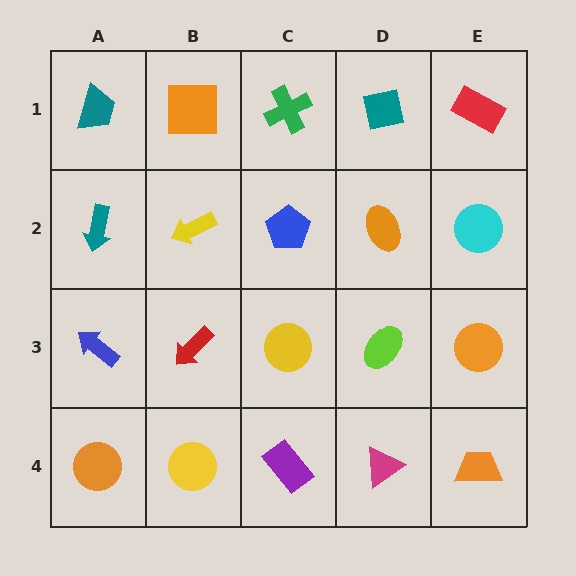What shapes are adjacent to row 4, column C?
A yellow circle (row 3, column C), a yellow circle (row 4, column B), a magenta triangle (row 4, column D).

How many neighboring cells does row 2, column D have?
4.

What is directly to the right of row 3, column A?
A red arrow.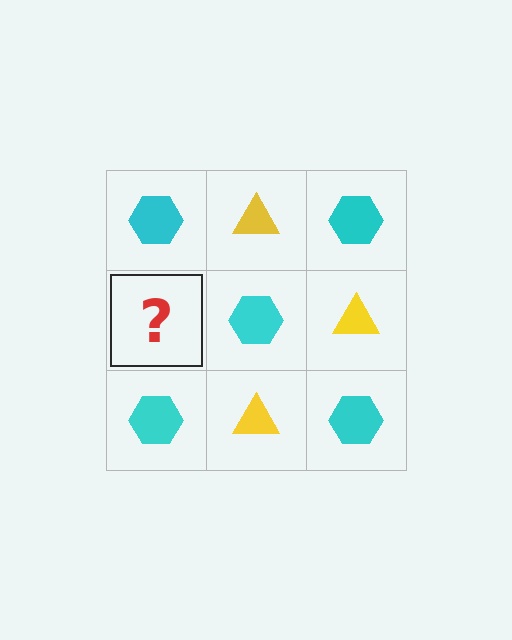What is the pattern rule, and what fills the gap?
The rule is that it alternates cyan hexagon and yellow triangle in a checkerboard pattern. The gap should be filled with a yellow triangle.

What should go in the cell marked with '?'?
The missing cell should contain a yellow triangle.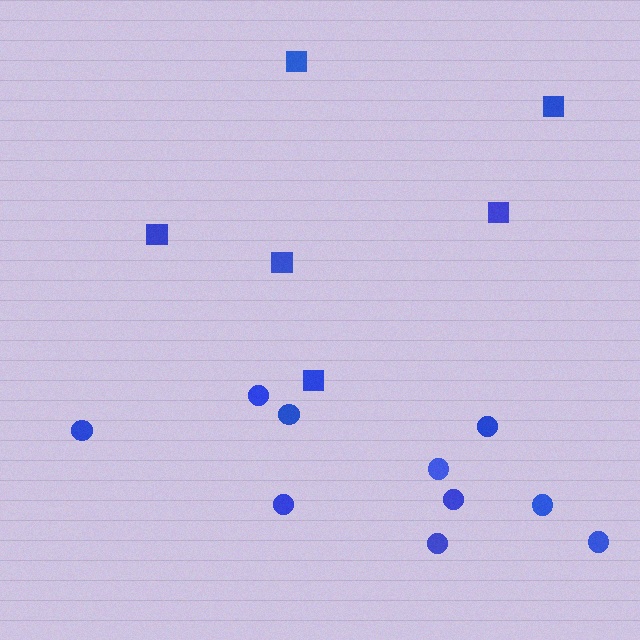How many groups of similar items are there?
There are 2 groups: one group of squares (6) and one group of circles (10).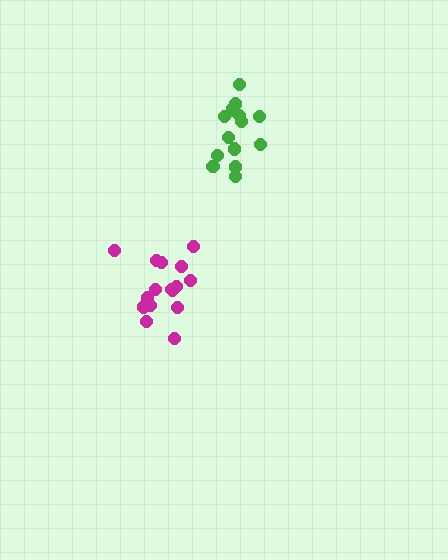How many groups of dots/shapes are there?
There are 2 groups.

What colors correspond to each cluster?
The clusters are colored: green, magenta.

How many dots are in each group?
Group 1: 15 dots, Group 2: 16 dots (31 total).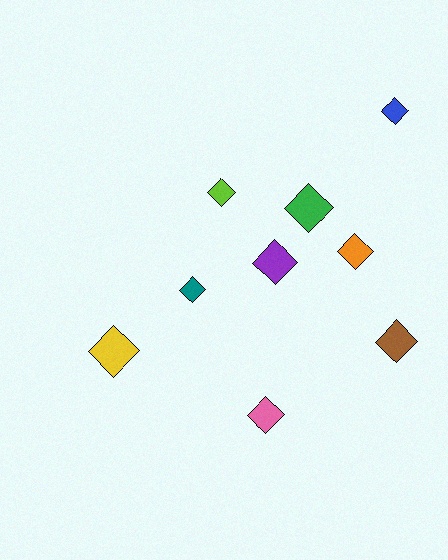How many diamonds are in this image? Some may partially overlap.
There are 9 diamonds.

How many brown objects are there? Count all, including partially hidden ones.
There is 1 brown object.